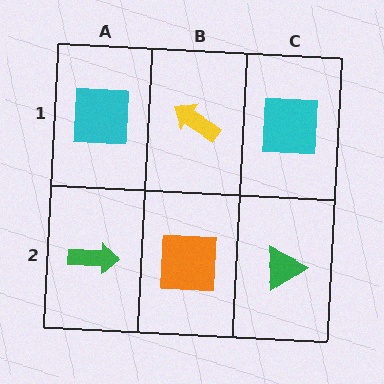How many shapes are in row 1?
3 shapes.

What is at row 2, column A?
A green arrow.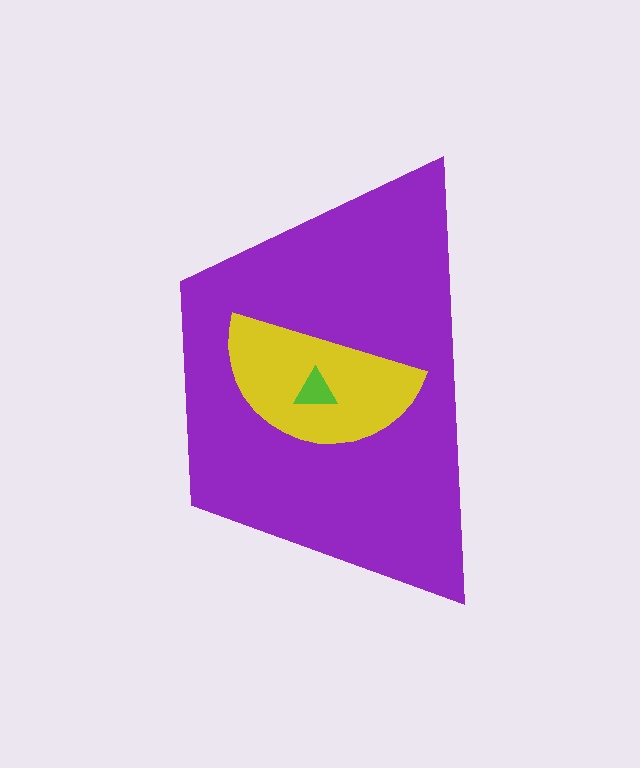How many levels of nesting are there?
3.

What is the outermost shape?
The purple trapezoid.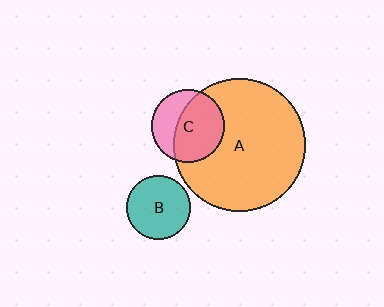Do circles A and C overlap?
Yes.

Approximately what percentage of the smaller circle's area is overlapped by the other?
Approximately 65%.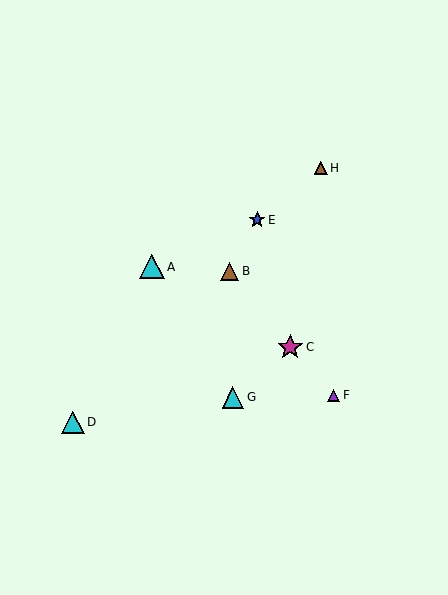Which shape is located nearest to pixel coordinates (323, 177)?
The brown triangle (labeled H) at (321, 168) is nearest to that location.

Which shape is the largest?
The magenta star (labeled C) is the largest.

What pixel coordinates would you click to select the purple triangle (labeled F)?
Click at (334, 395) to select the purple triangle F.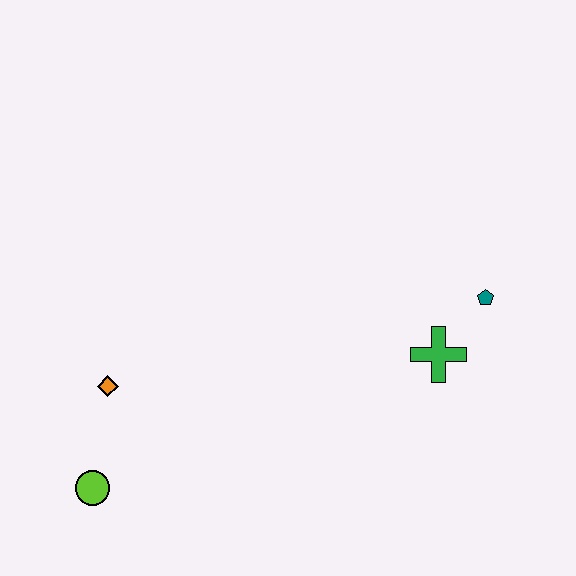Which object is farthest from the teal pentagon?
The lime circle is farthest from the teal pentagon.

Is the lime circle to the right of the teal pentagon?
No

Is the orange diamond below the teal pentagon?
Yes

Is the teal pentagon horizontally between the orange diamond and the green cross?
No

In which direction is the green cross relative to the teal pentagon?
The green cross is below the teal pentagon.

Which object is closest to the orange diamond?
The lime circle is closest to the orange diamond.